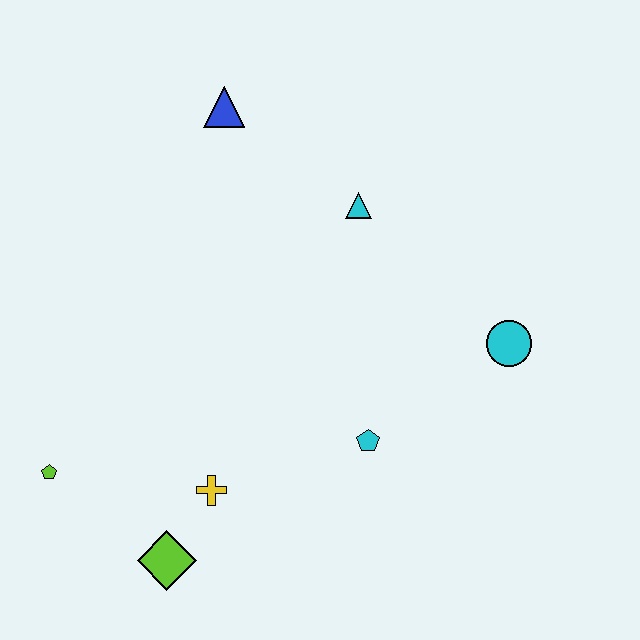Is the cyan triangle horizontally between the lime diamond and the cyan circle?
Yes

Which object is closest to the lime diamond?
The yellow cross is closest to the lime diamond.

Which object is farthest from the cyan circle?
The lime pentagon is farthest from the cyan circle.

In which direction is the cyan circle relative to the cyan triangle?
The cyan circle is to the right of the cyan triangle.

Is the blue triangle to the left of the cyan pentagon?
Yes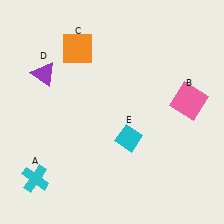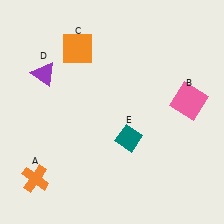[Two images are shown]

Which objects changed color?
A changed from cyan to orange. E changed from cyan to teal.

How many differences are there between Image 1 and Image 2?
There are 2 differences between the two images.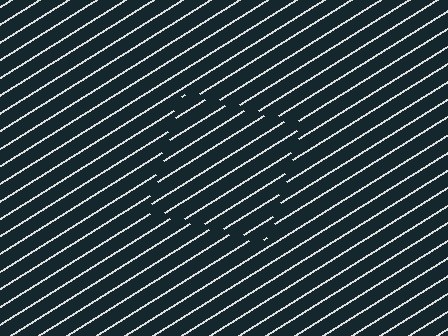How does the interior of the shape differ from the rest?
The interior of the shape contains the same grating, shifted by half a period — the contour is defined by the phase discontinuity where line-ends from the inner and outer gratings abut.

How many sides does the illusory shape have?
4 sides — the line-ends trace a square.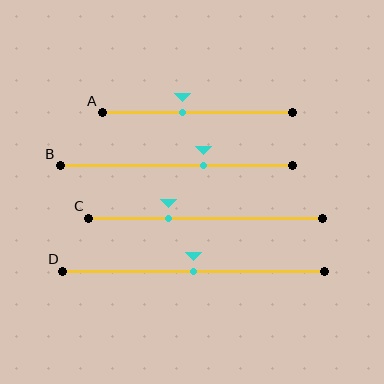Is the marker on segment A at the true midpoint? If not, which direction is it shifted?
No, the marker on segment A is shifted to the left by about 8% of the segment length.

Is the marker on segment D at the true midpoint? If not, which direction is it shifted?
Yes, the marker on segment D is at the true midpoint.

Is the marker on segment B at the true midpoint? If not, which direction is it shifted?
No, the marker on segment B is shifted to the right by about 12% of the segment length.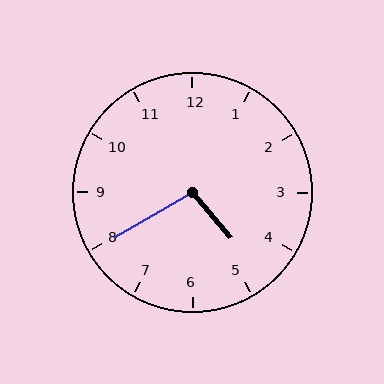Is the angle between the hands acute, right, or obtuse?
It is obtuse.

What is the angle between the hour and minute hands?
Approximately 100 degrees.